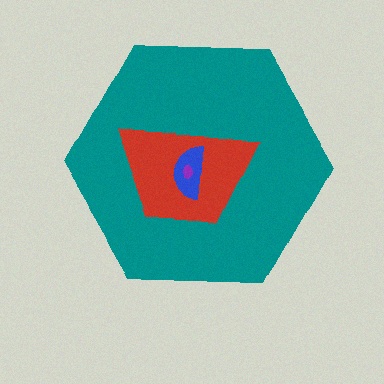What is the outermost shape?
The teal hexagon.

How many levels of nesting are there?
4.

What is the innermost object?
The purple ellipse.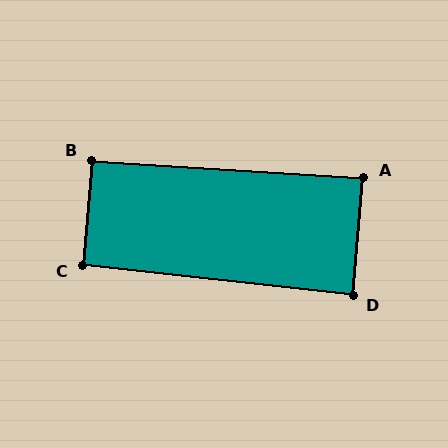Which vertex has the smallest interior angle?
A, at approximately 88 degrees.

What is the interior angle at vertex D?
Approximately 89 degrees (approximately right).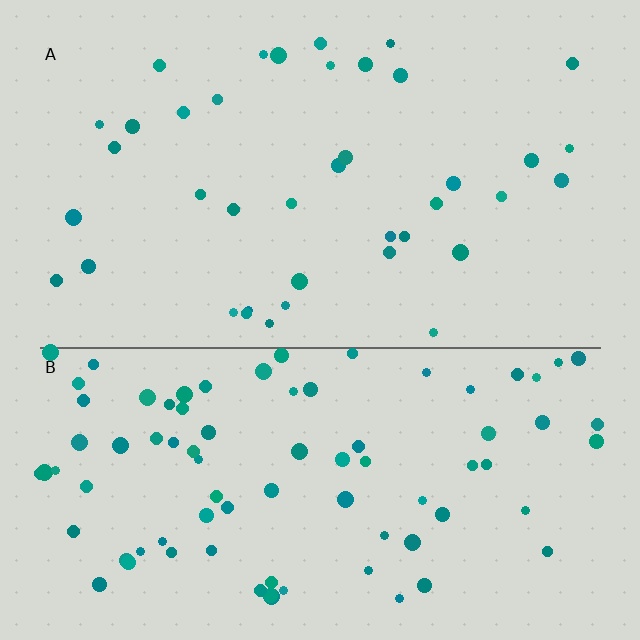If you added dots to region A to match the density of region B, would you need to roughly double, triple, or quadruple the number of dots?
Approximately double.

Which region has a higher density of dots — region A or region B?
B (the bottom).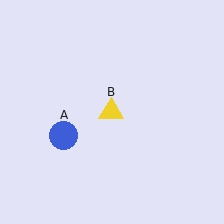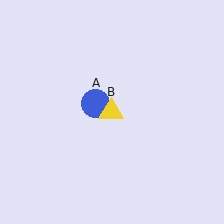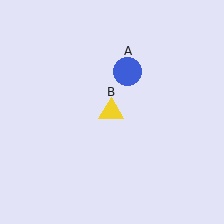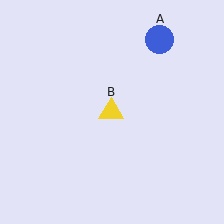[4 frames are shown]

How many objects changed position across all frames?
1 object changed position: blue circle (object A).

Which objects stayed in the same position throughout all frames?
Yellow triangle (object B) remained stationary.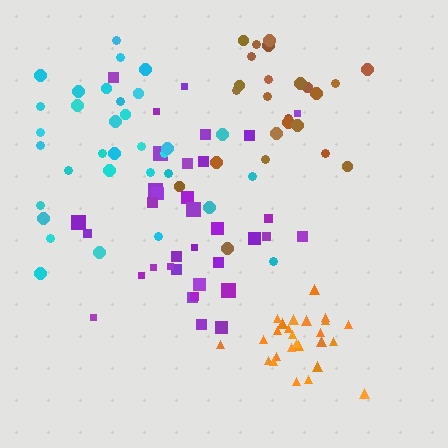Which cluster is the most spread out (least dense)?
Cyan.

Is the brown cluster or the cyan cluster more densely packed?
Brown.